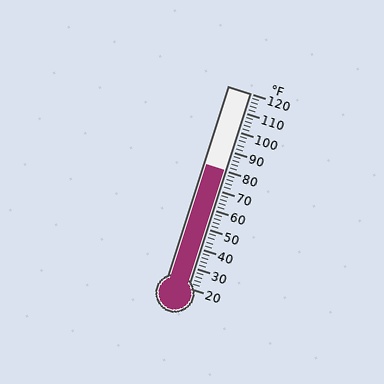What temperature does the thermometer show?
The thermometer shows approximately 80°F.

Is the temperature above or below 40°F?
The temperature is above 40°F.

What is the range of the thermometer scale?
The thermometer scale ranges from 20°F to 120°F.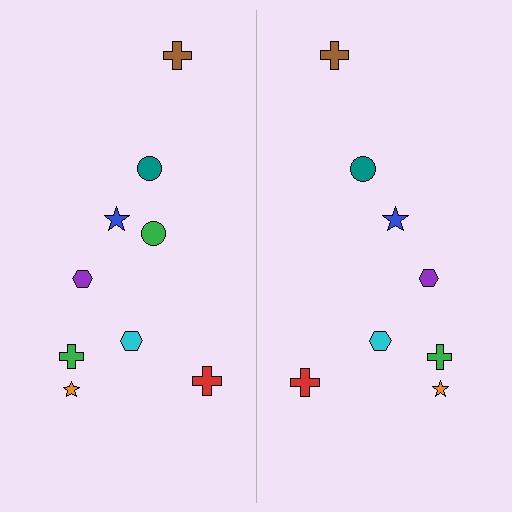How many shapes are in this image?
There are 17 shapes in this image.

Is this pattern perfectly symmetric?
No, the pattern is not perfectly symmetric. A green circle is missing from the right side.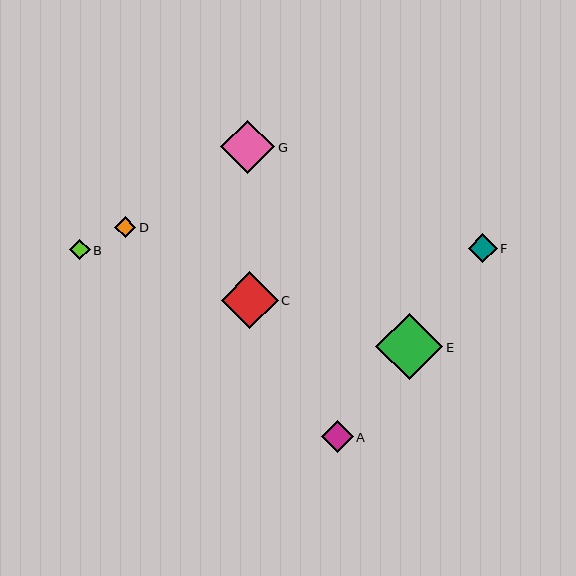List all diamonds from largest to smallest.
From largest to smallest: E, C, G, A, F, D, B.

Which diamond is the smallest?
Diamond B is the smallest with a size of approximately 20 pixels.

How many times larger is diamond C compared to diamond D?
Diamond C is approximately 2.7 times the size of diamond D.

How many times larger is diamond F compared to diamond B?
Diamond F is approximately 1.4 times the size of diamond B.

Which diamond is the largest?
Diamond E is the largest with a size of approximately 67 pixels.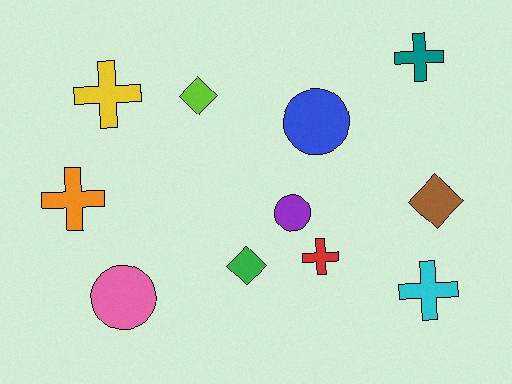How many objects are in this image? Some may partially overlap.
There are 11 objects.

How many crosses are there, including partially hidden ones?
There are 5 crosses.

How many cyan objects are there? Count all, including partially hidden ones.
There is 1 cyan object.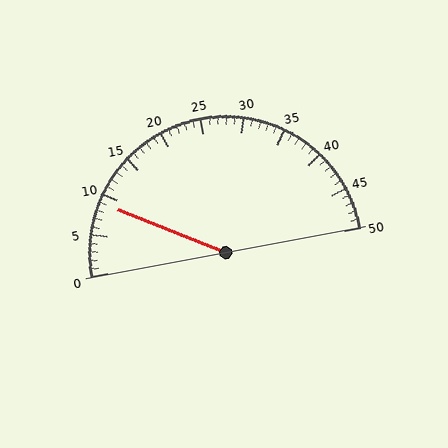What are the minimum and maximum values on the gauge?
The gauge ranges from 0 to 50.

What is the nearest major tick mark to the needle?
The nearest major tick mark is 10.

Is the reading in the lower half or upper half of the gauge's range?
The reading is in the lower half of the range (0 to 50).